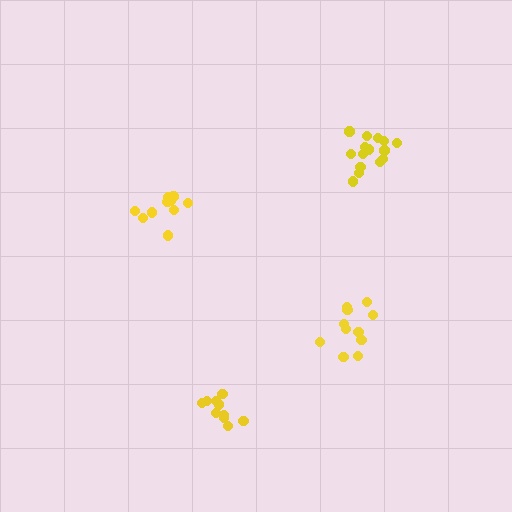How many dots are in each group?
Group 1: 10 dots, Group 2: 11 dots, Group 3: 10 dots, Group 4: 15 dots (46 total).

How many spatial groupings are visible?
There are 4 spatial groupings.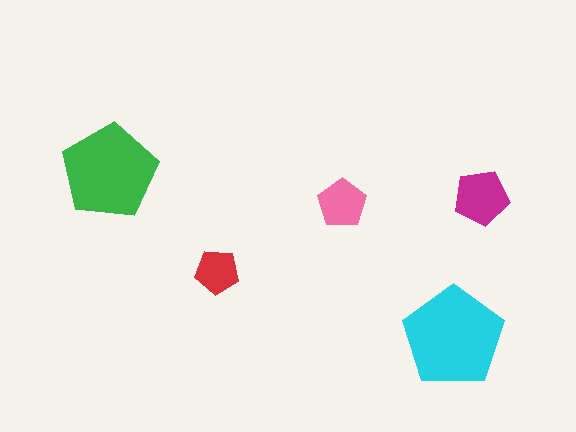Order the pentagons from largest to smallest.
the cyan one, the green one, the magenta one, the pink one, the red one.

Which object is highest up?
The green pentagon is topmost.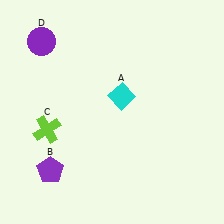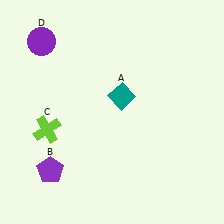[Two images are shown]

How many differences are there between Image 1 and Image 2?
There is 1 difference between the two images.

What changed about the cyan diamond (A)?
In Image 1, A is cyan. In Image 2, it changed to teal.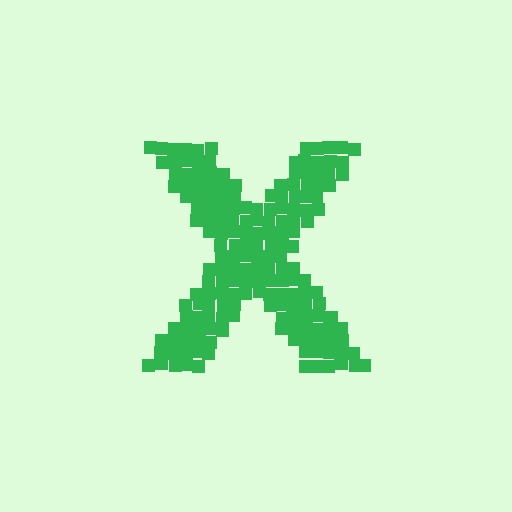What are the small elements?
The small elements are squares.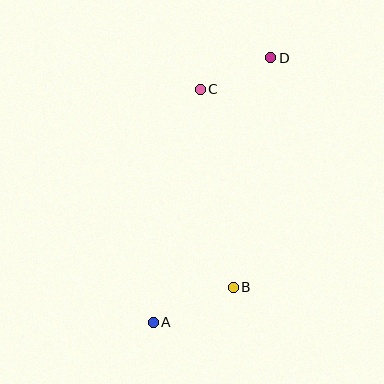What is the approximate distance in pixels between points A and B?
The distance between A and B is approximately 87 pixels.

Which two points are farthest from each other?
Points A and D are farthest from each other.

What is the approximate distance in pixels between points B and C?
The distance between B and C is approximately 201 pixels.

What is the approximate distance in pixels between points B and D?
The distance between B and D is approximately 233 pixels.